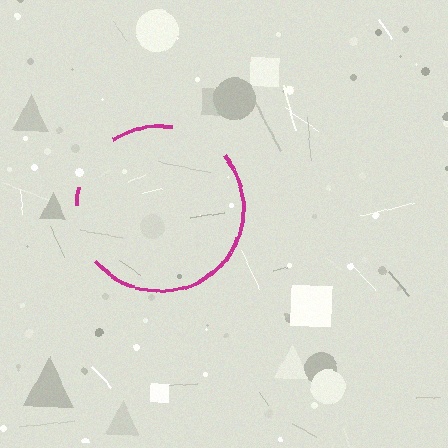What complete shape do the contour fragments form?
The contour fragments form a circle.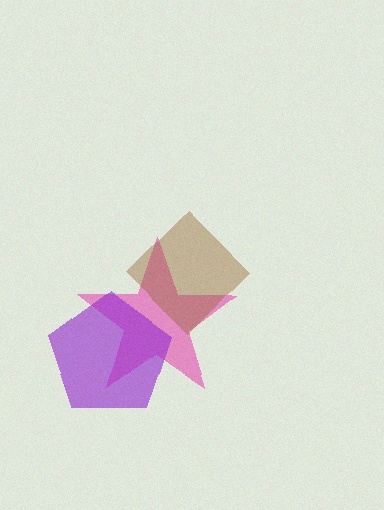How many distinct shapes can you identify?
There are 3 distinct shapes: a pink star, a purple pentagon, a brown diamond.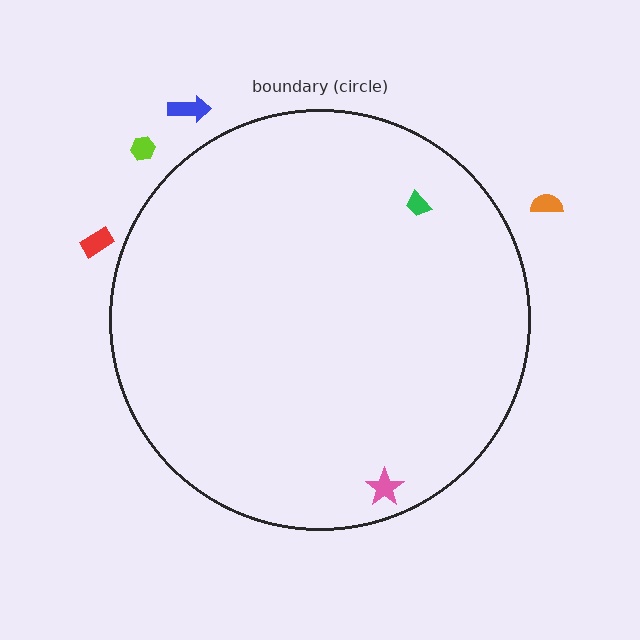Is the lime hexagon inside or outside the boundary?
Outside.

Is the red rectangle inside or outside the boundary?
Outside.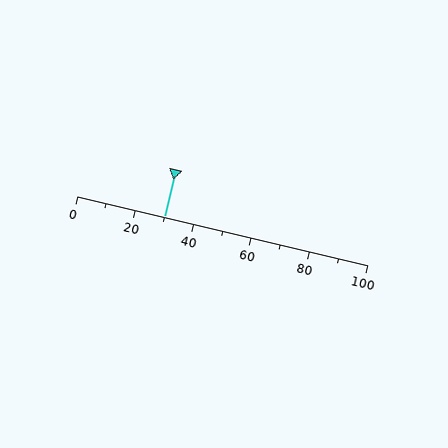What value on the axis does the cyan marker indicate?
The marker indicates approximately 30.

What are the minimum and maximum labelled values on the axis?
The axis runs from 0 to 100.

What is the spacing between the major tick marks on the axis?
The major ticks are spaced 20 apart.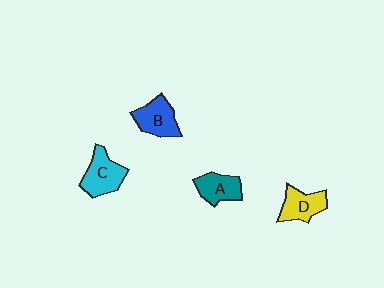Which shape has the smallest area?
Shape A (teal).